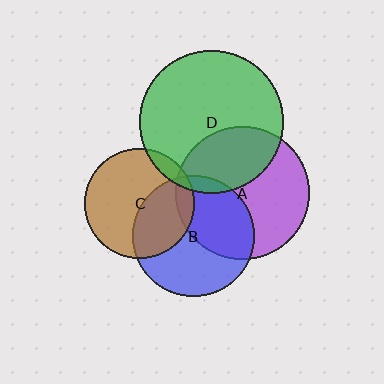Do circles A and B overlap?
Yes.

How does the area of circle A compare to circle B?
Approximately 1.2 times.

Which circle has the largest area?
Circle D (green).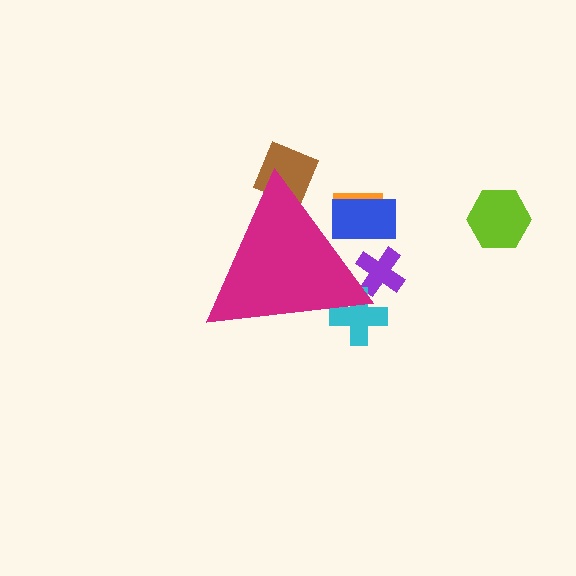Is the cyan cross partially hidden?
Yes, the cyan cross is partially hidden behind the magenta triangle.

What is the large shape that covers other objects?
A magenta triangle.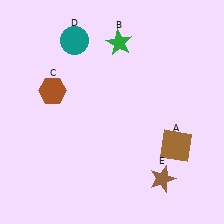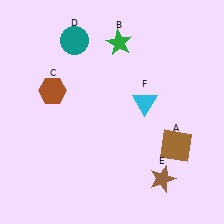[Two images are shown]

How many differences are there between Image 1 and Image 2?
There is 1 difference between the two images.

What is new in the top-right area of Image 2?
A cyan triangle (F) was added in the top-right area of Image 2.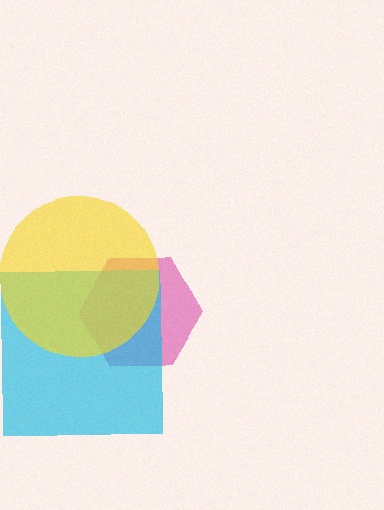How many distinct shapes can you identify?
There are 3 distinct shapes: a pink hexagon, a cyan square, a yellow circle.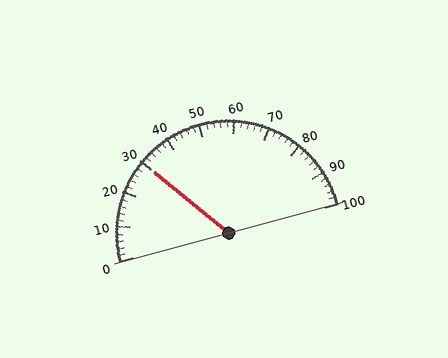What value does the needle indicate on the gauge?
The needle indicates approximately 30.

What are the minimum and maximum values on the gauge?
The gauge ranges from 0 to 100.